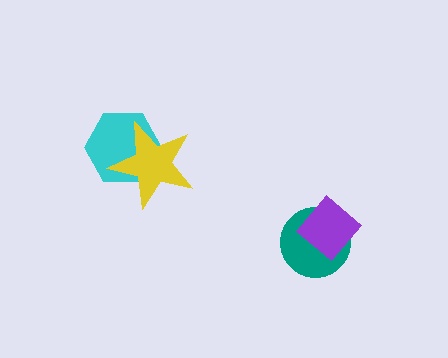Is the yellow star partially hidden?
No, no other shape covers it.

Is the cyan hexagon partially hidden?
Yes, it is partially covered by another shape.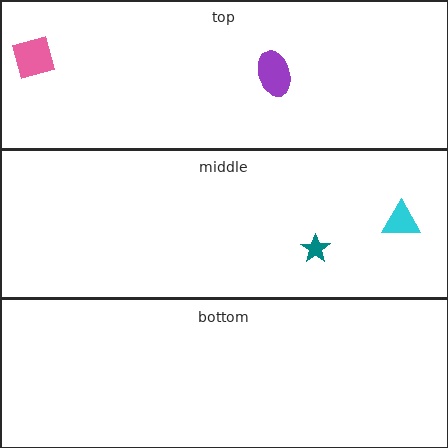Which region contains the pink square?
The top region.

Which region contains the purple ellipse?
The top region.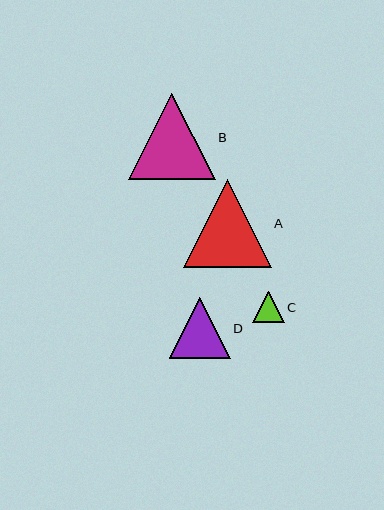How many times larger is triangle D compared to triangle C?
Triangle D is approximately 1.9 times the size of triangle C.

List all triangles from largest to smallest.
From largest to smallest: A, B, D, C.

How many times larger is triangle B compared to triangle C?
Triangle B is approximately 2.7 times the size of triangle C.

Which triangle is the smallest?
Triangle C is the smallest with a size of approximately 31 pixels.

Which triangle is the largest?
Triangle A is the largest with a size of approximately 88 pixels.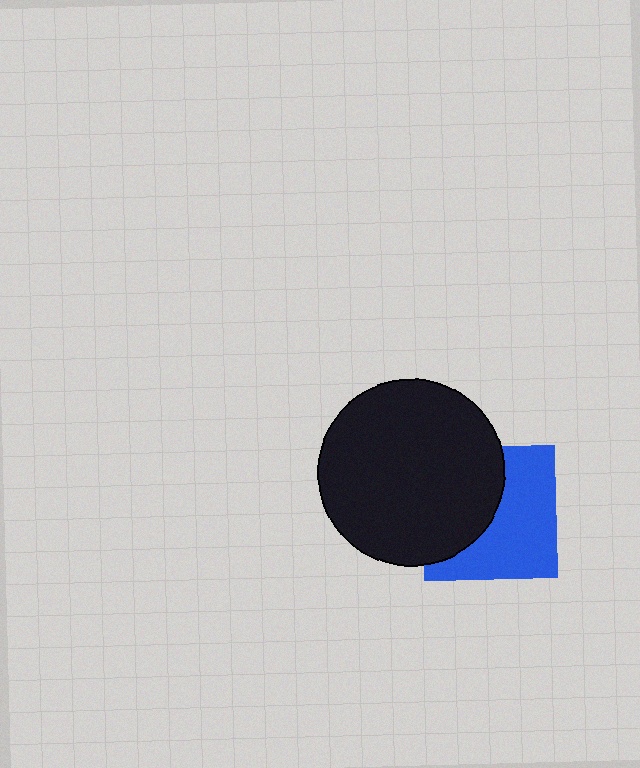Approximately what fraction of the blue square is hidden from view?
Roughly 45% of the blue square is hidden behind the black circle.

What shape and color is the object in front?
The object in front is a black circle.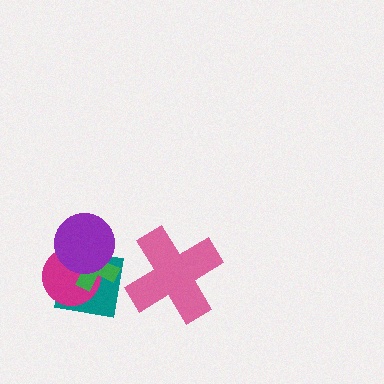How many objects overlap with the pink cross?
0 objects overlap with the pink cross.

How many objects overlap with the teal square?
3 objects overlap with the teal square.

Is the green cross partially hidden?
Yes, it is partially covered by another shape.